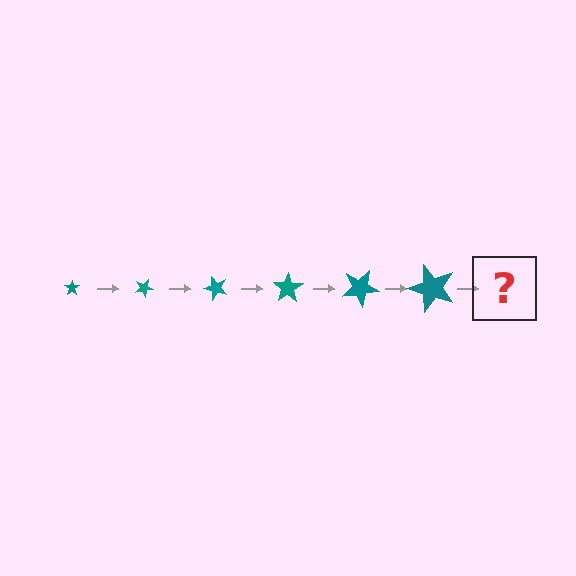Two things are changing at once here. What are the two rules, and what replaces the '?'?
The two rules are that the star grows larger each step and it rotates 25 degrees each step. The '?' should be a star, larger than the previous one and rotated 150 degrees from the start.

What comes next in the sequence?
The next element should be a star, larger than the previous one and rotated 150 degrees from the start.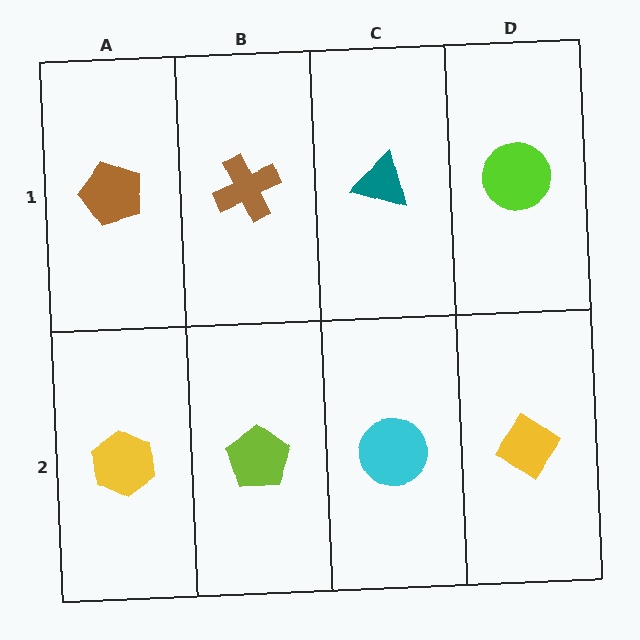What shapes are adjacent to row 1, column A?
A yellow hexagon (row 2, column A), a brown cross (row 1, column B).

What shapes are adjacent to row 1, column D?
A yellow diamond (row 2, column D), a teal triangle (row 1, column C).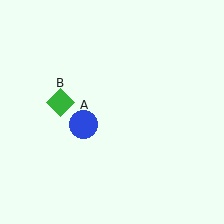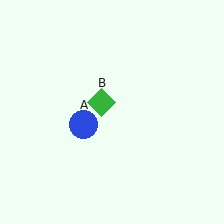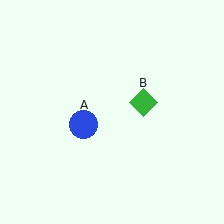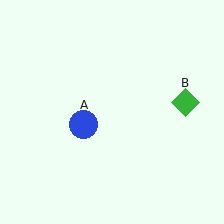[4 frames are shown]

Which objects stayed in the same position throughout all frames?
Blue circle (object A) remained stationary.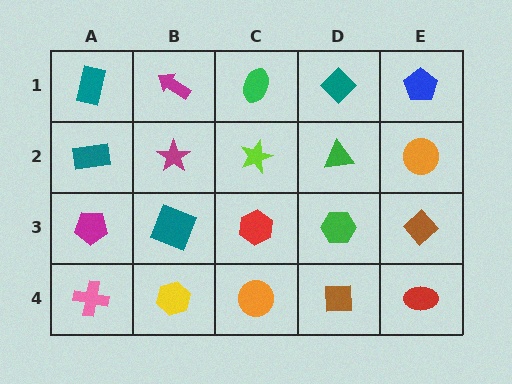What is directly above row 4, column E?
A brown diamond.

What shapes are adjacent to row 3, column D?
A green triangle (row 2, column D), a brown square (row 4, column D), a red hexagon (row 3, column C), a brown diamond (row 3, column E).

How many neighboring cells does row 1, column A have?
2.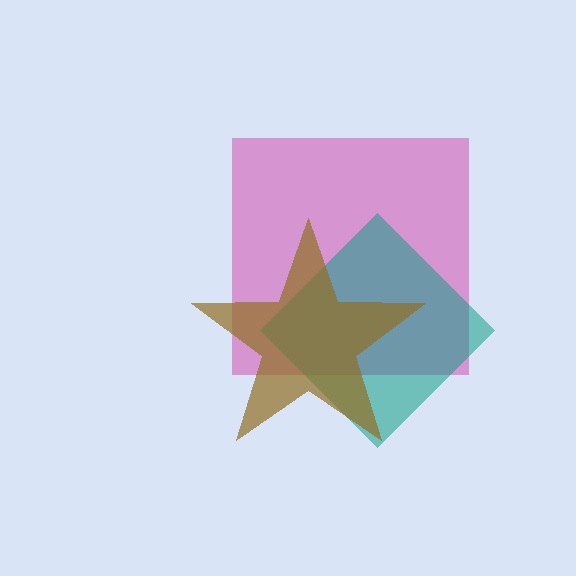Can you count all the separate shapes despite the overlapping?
Yes, there are 3 separate shapes.